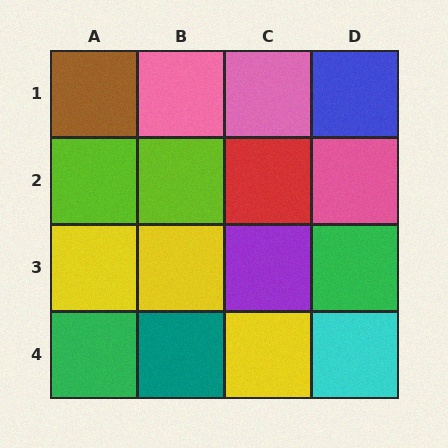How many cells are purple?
1 cell is purple.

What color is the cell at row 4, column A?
Green.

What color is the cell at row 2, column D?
Pink.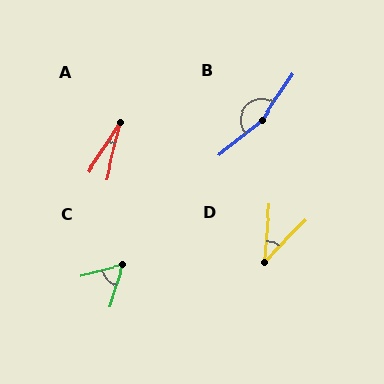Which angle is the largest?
B, at approximately 163 degrees.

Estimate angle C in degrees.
Approximately 57 degrees.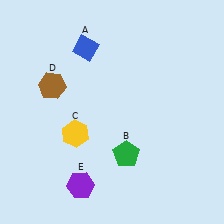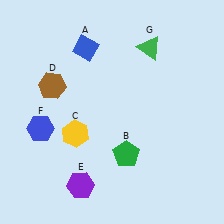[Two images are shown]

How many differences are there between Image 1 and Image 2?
There are 2 differences between the two images.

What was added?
A blue hexagon (F), a green triangle (G) were added in Image 2.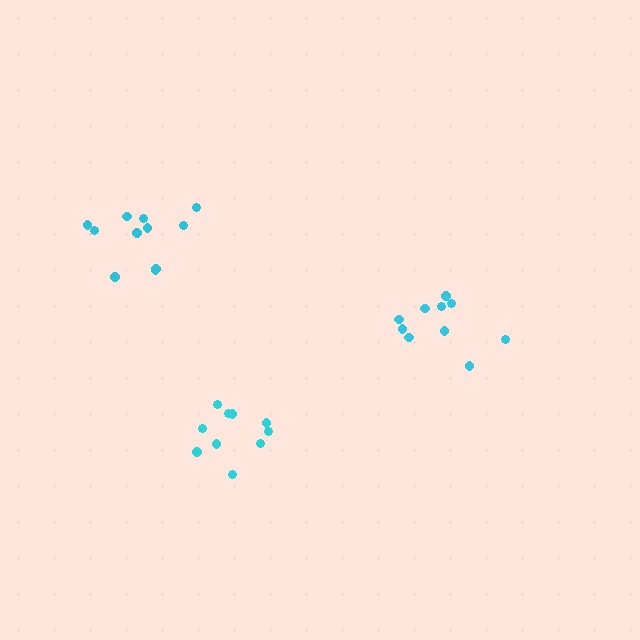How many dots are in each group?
Group 1: 11 dots, Group 2: 10 dots, Group 3: 10 dots (31 total).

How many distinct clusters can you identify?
There are 3 distinct clusters.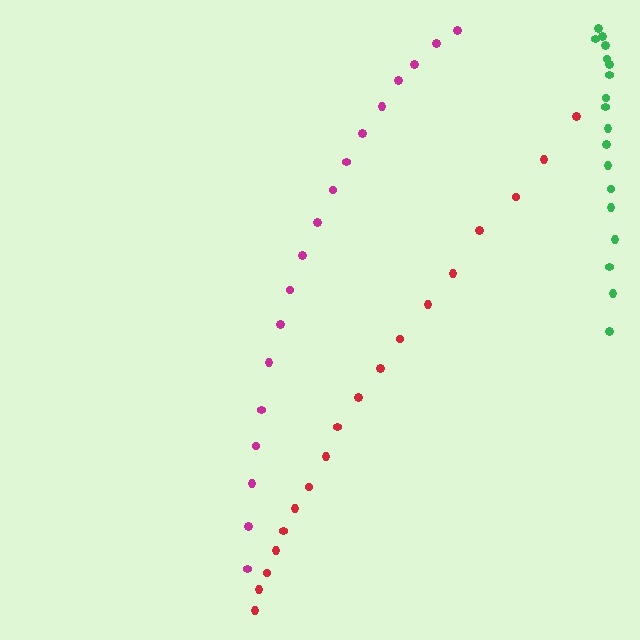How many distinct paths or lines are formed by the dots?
There are 3 distinct paths.